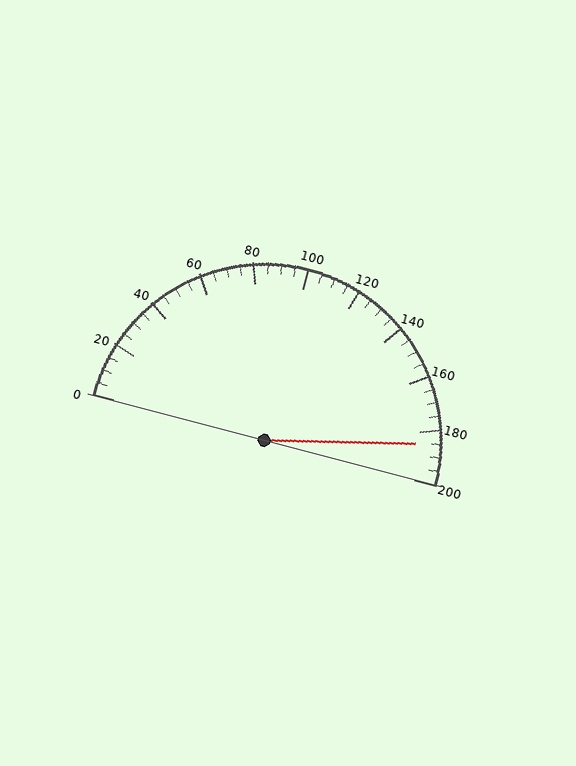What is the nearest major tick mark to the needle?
The nearest major tick mark is 180.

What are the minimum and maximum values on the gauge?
The gauge ranges from 0 to 200.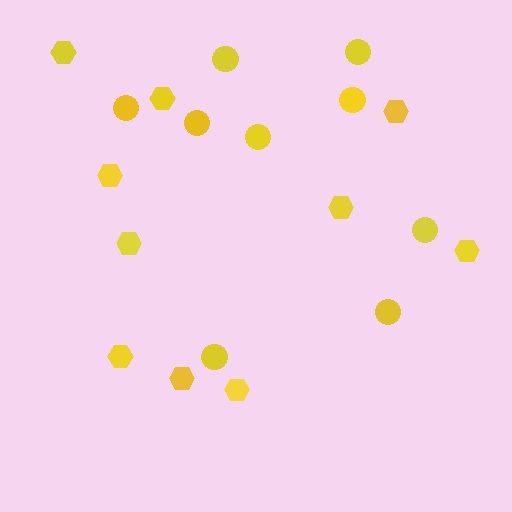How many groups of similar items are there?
There are 2 groups: one group of circles (9) and one group of hexagons (10).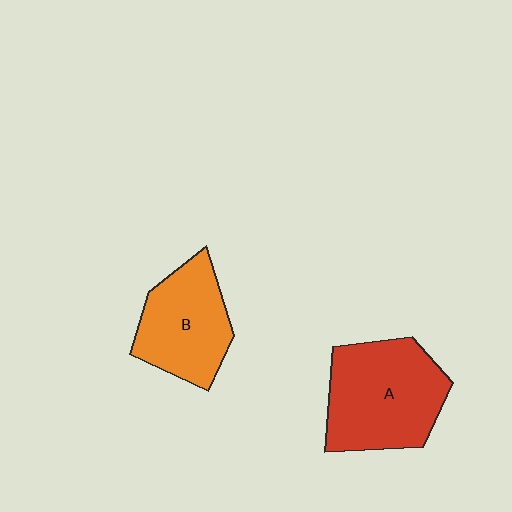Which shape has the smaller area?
Shape B (orange).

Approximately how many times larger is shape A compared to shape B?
Approximately 1.3 times.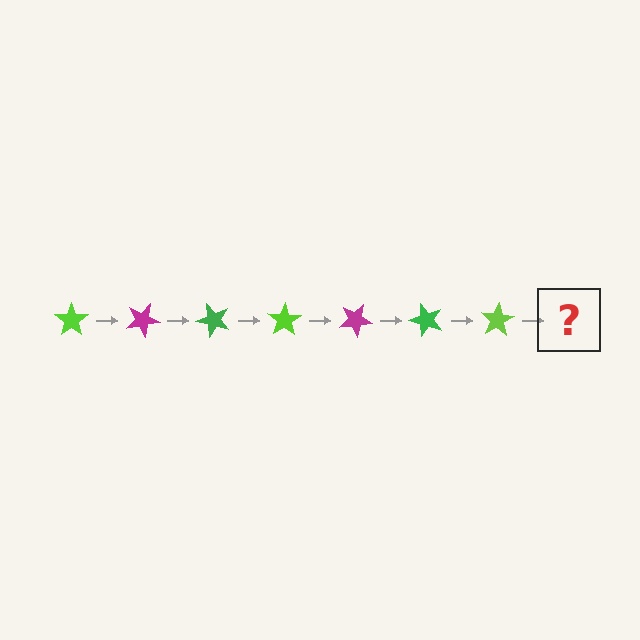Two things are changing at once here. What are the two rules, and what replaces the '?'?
The two rules are that it rotates 25 degrees each step and the color cycles through lime, magenta, and green. The '?' should be a magenta star, rotated 175 degrees from the start.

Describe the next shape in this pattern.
It should be a magenta star, rotated 175 degrees from the start.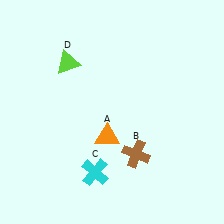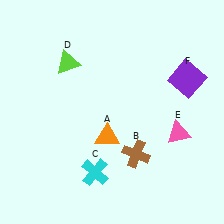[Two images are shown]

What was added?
A pink triangle (E), a purple square (F) were added in Image 2.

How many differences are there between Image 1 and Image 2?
There are 2 differences between the two images.